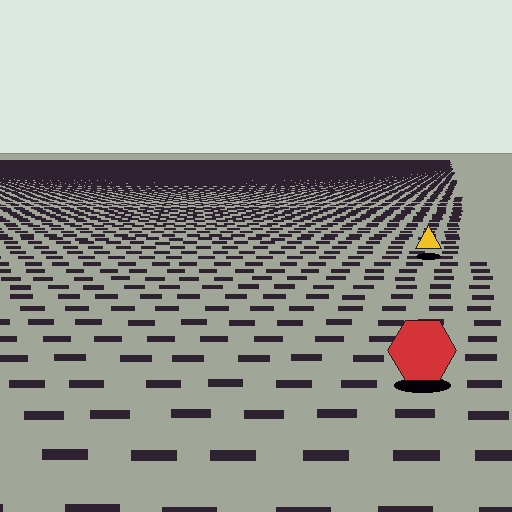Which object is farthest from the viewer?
The yellow triangle is farthest from the viewer. It appears smaller and the ground texture around it is denser.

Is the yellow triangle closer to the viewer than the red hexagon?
No. The red hexagon is closer — you can tell from the texture gradient: the ground texture is coarser near it.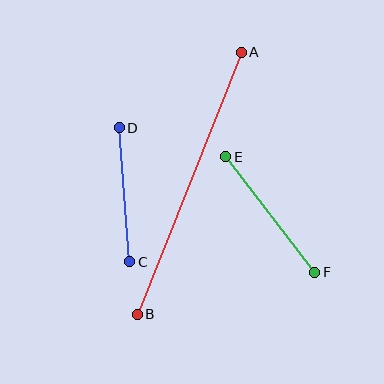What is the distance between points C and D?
The distance is approximately 134 pixels.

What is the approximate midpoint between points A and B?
The midpoint is at approximately (189, 183) pixels.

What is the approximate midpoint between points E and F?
The midpoint is at approximately (270, 215) pixels.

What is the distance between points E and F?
The distance is approximately 146 pixels.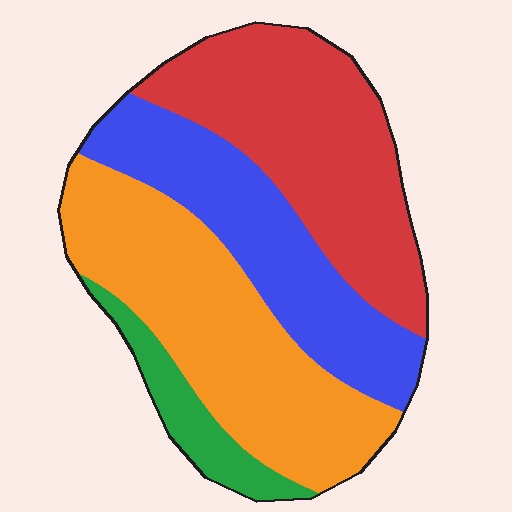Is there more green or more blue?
Blue.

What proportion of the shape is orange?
Orange takes up about one third (1/3) of the shape.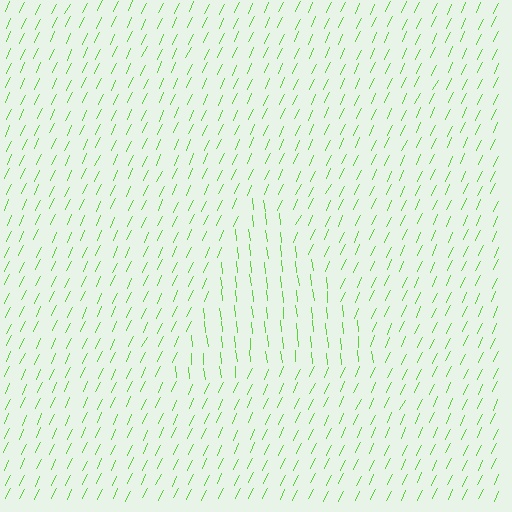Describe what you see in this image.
The image is filled with small lime line segments. A triangle region in the image has lines oriented differently from the surrounding lines, creating a visible texture boundary.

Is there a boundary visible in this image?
Yes, there is a texture boundary formed by a change in line orientation.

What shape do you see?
I see a triangle.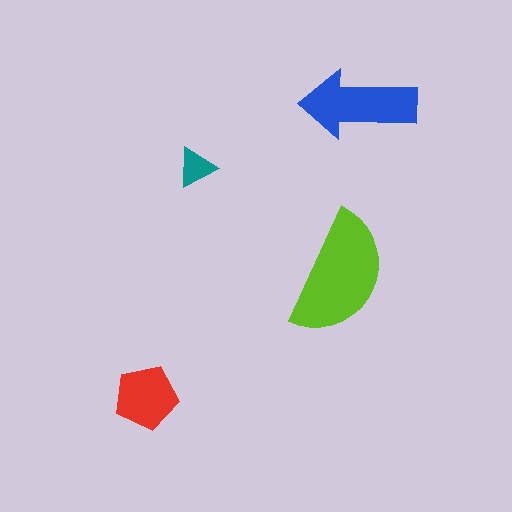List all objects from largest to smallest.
The lime semicircle, the blue arrow, the red pentagon, the teal triangle.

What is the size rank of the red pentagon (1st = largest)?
3rd.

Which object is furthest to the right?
The blue arrow is rightmost.